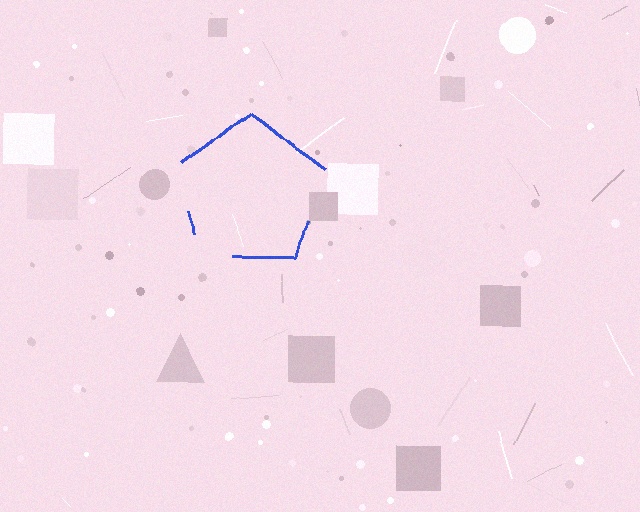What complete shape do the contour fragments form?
The contour fragments form a pentagon.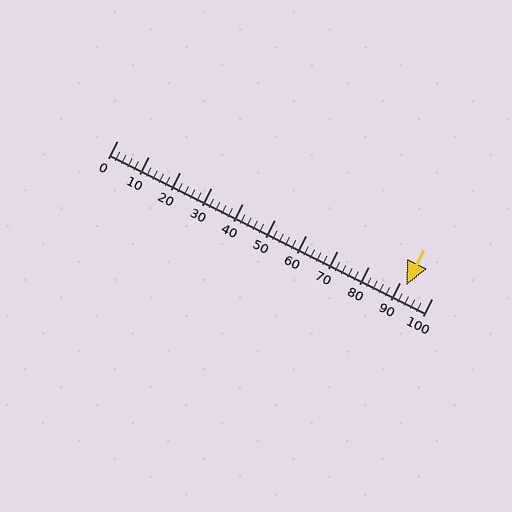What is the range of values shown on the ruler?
The ruler shows values from 0 to 100.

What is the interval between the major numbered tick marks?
The major tick marks are spaced 10 units apart.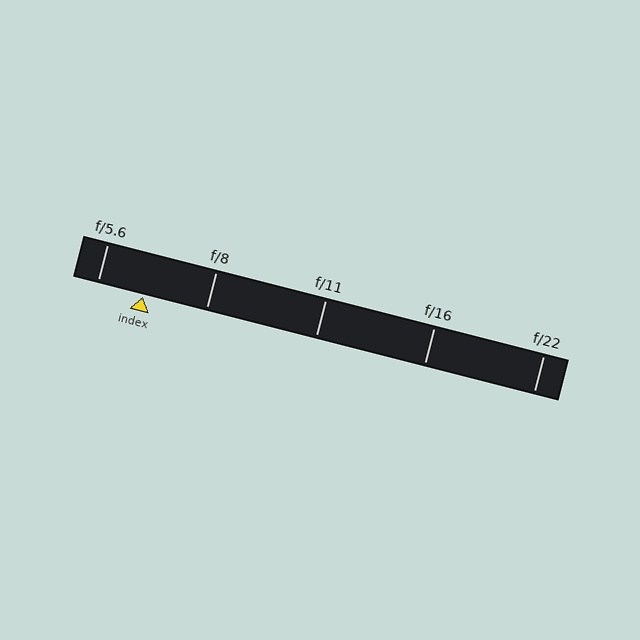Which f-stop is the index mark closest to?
The index mark is closest to f/5.6.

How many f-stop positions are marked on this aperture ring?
There are 5 f-stop positions marked.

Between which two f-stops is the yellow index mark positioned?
The index mark is between f/5.6 and f/8.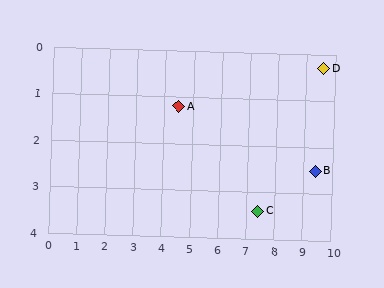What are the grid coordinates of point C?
Point C is at approximately (7.4, 3.4).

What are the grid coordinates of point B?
Point B is at approximately (9.4, 2.5).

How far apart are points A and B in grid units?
Points A and B are about 5.1 grid units apart.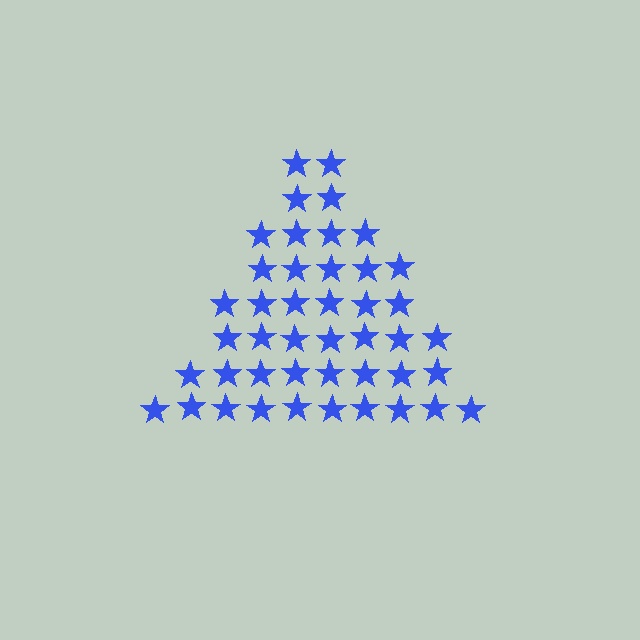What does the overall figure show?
The overall figure shows a triangle.